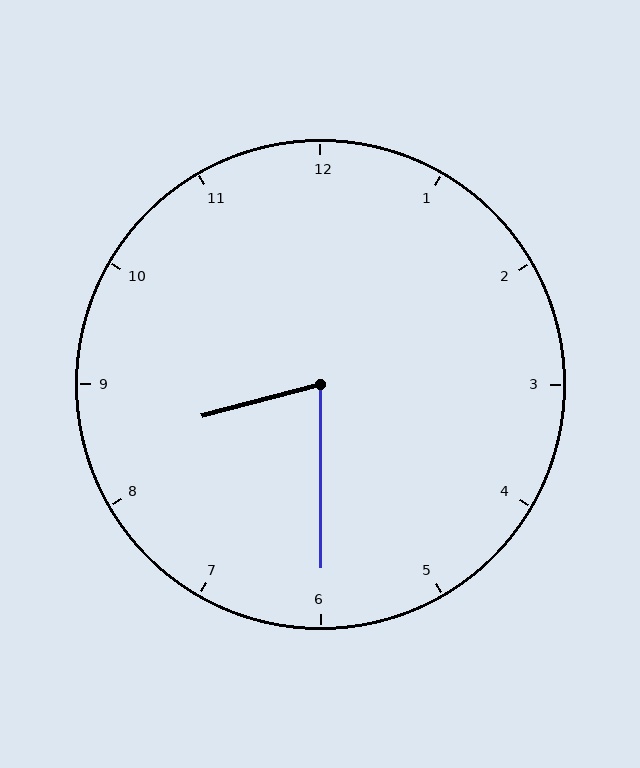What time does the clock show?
8:30.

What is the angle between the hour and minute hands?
Approximately 75 degrees.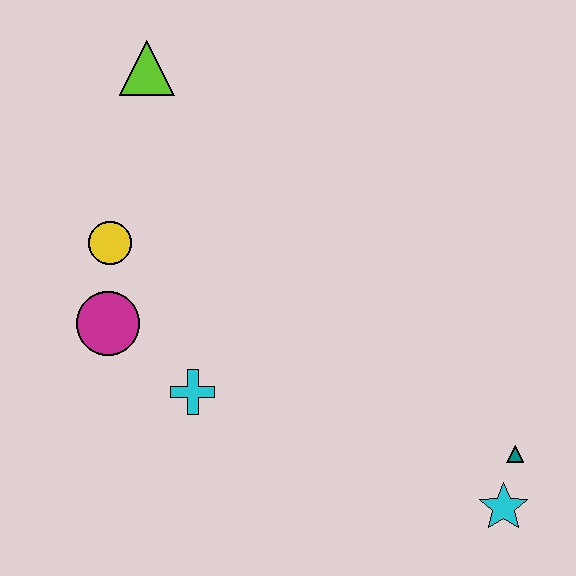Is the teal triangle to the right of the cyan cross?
Yes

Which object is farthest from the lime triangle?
The cyan star is farthest from the lime triangle.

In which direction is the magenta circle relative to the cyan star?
The magenta circle is to the left of the cyan star.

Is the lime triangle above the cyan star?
Yes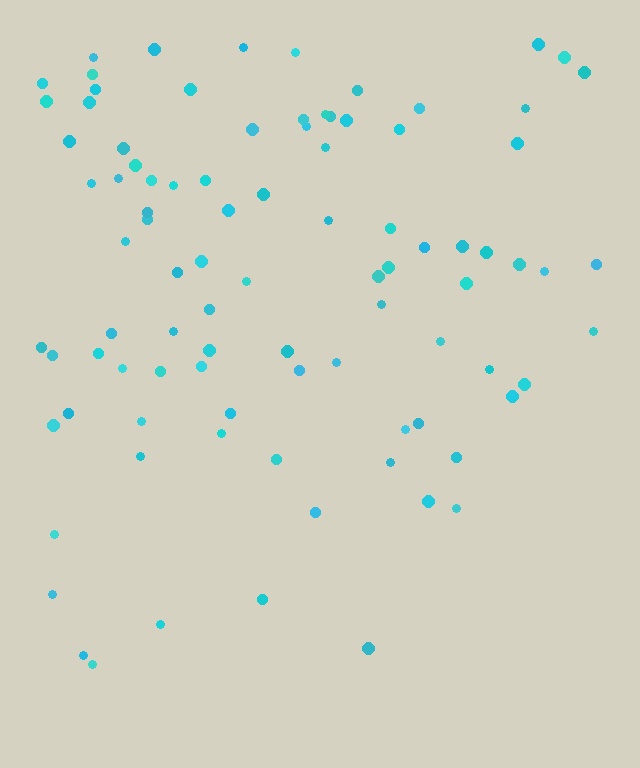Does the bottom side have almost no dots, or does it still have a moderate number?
Still a moderate number, just noticeably fewer than the top.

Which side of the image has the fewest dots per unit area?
The bottom.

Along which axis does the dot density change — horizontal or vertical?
Vertical.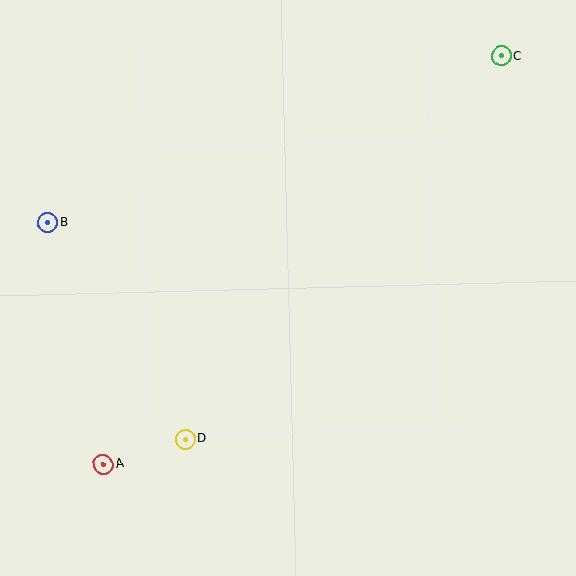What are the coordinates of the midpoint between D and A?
The midpoint between D and A is at (144, 451).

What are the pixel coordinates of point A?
Point A is at (103, 464).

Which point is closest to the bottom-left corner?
Point A is closest to the bottom-left corner.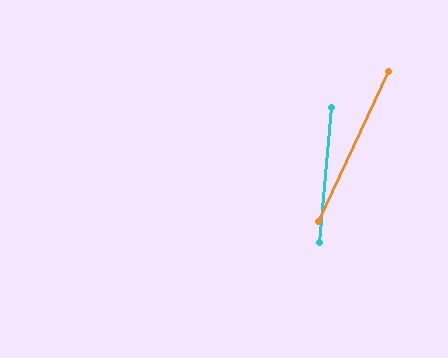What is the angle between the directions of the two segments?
Approximately 20 degrees.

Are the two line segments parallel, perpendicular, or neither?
Neither parallel nor perpendicular — they differ by about 20°.